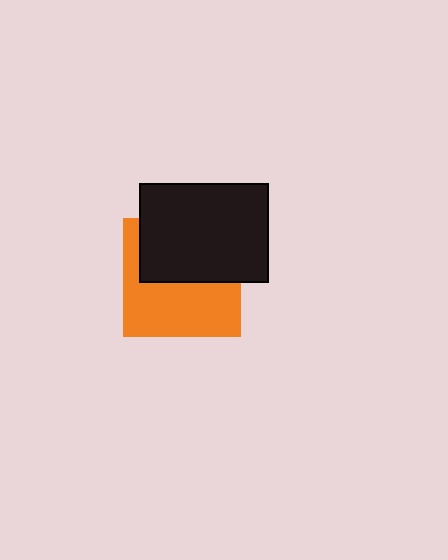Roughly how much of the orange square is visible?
About half of it is visible (roughly 52%).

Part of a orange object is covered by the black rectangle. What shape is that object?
It is a square.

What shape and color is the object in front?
The object in front is a black rectangle.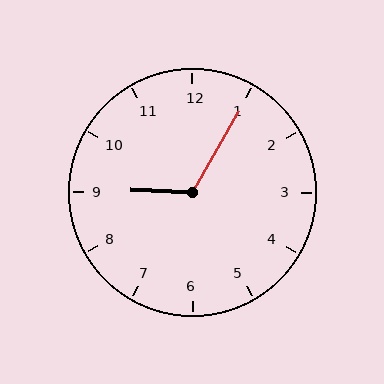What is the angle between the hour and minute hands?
Approximately 118 degrees.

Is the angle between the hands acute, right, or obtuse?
It is obtuse.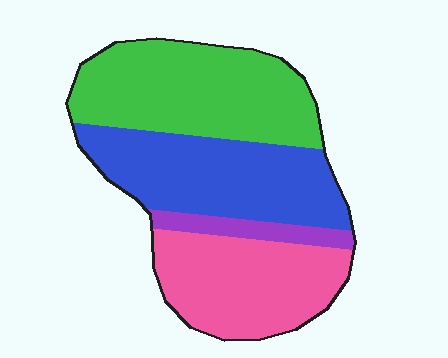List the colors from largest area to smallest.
From largest to smallest: green, blue, pink, purple.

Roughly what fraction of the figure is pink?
Pink covers 27% of the figure.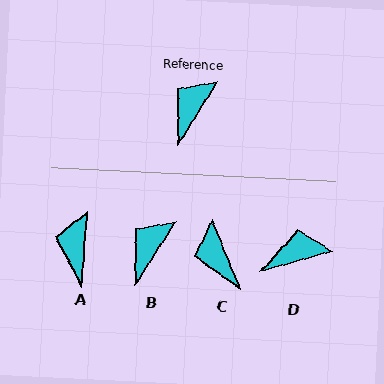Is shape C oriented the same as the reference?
No, it is off by about 54 degrees.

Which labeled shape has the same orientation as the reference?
B.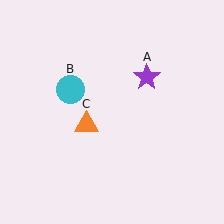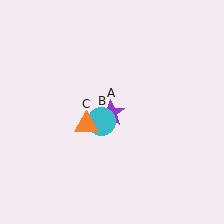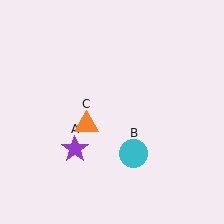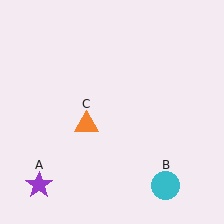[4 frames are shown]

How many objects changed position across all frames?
2 objects changed position: purple star (object A), cyan circle (object B).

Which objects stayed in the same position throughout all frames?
Orange triangle (object C) remained stationary.